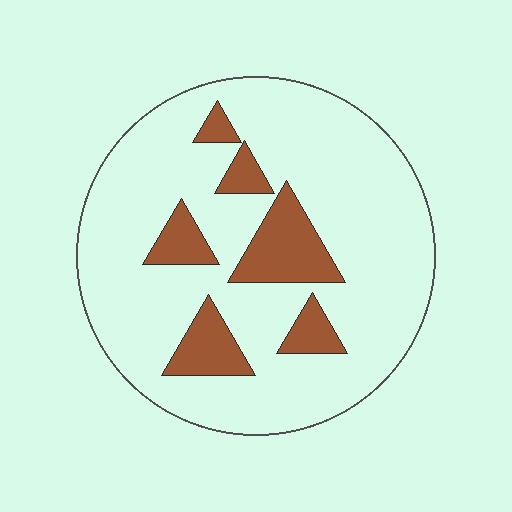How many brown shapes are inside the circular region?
6.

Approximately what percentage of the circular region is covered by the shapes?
Approximately 15%.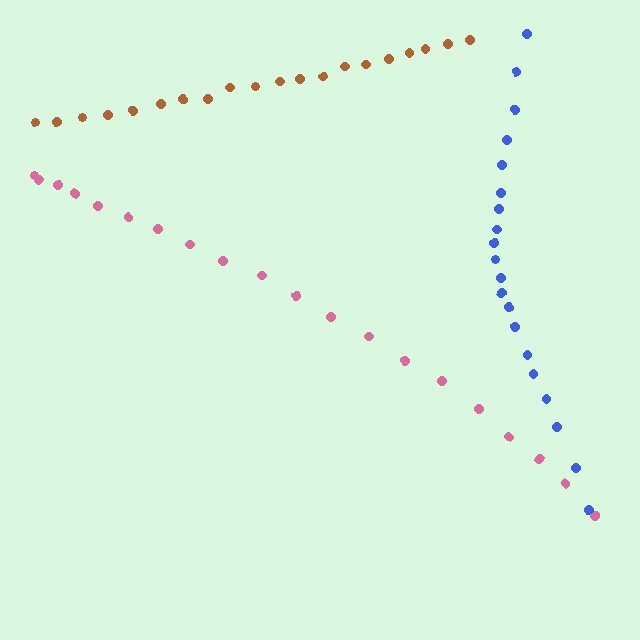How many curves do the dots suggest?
There are 3 distinct paths.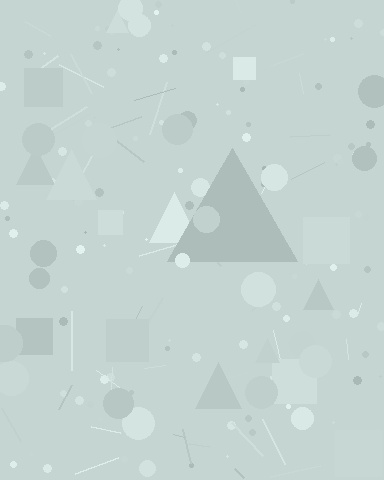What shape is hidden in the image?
A triangle is hidden in the image.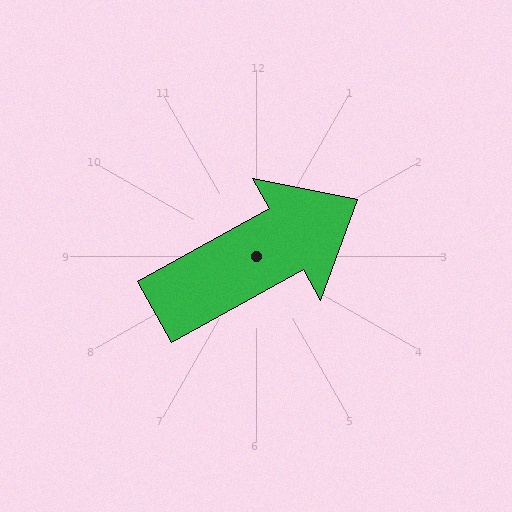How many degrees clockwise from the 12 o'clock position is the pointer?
Approximately 61 degrees.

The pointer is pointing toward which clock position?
Roughly 2 o'clock.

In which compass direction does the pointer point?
Northeast.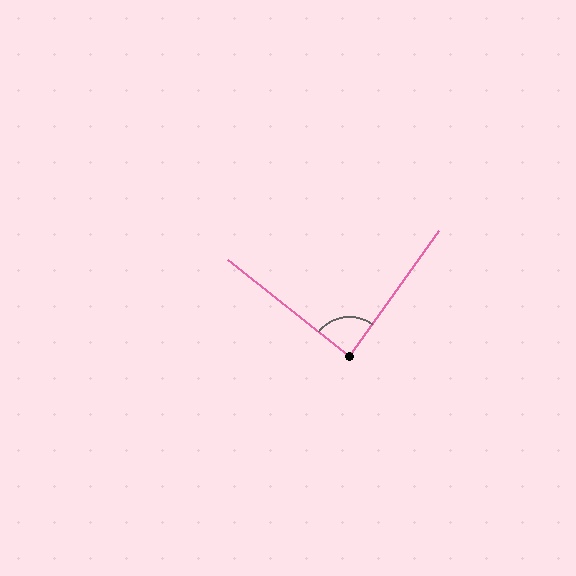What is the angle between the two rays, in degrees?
Approximately 87 degrees.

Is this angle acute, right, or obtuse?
It is approximately a right angle.